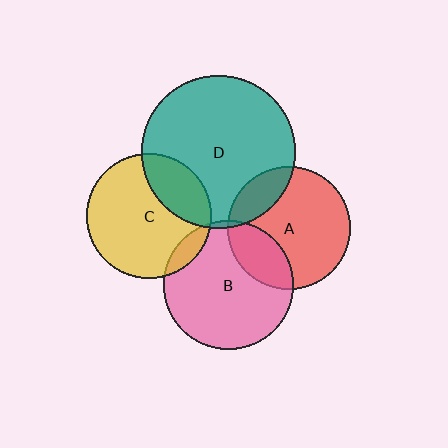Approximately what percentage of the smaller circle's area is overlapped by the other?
Approximately 10%.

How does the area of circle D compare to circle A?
Approximately 1.6 times.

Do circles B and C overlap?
Yes.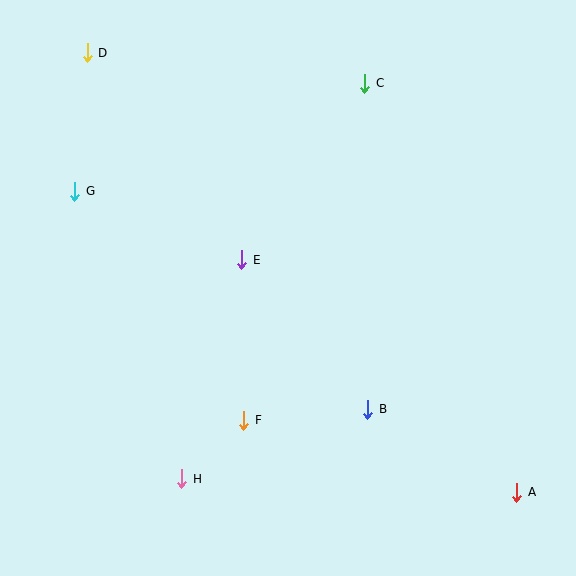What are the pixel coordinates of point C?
Point C is at (365, 83).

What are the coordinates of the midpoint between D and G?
The midpoint between D and G is at (81, 122).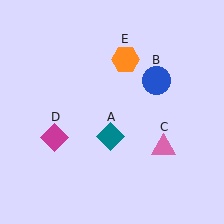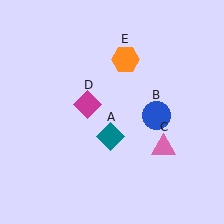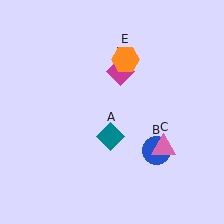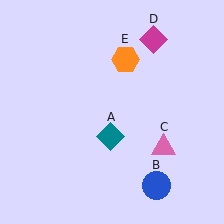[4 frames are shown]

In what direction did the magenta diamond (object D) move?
The magenta diamond (object D) moved up and to the right.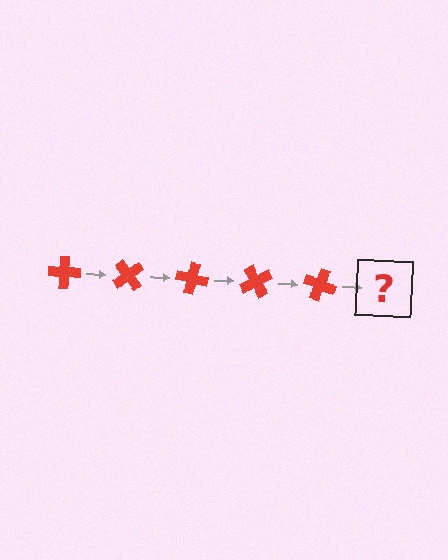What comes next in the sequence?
The next element should be a red cross rotated 250 degrees.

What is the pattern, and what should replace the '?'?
The pattern is that the cross rotates 50 degrees each step. The '?' should be a red cross rotated 250 degrees.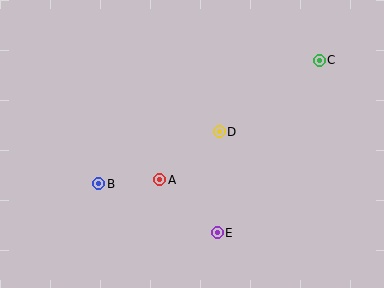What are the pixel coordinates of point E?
Point E is at (217, 233).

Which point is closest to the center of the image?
Point D at (219, 132) is closest to the center.